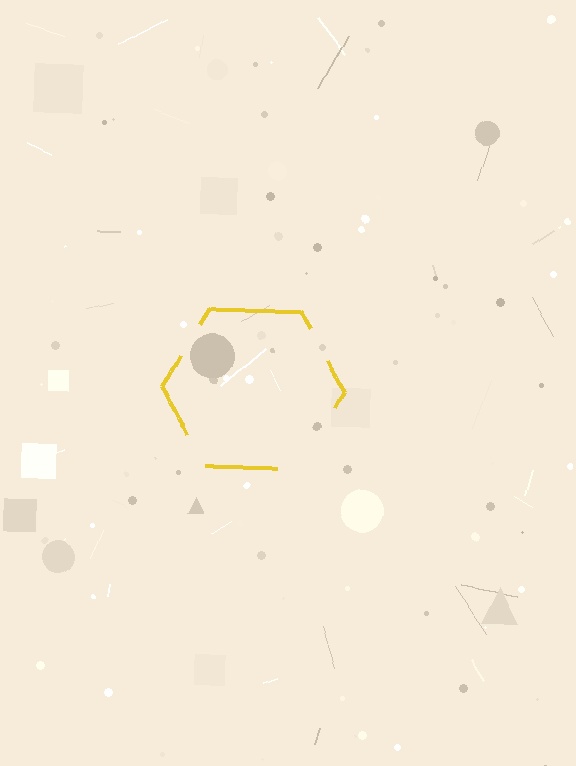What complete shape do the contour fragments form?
The contour fragments form a hexagon.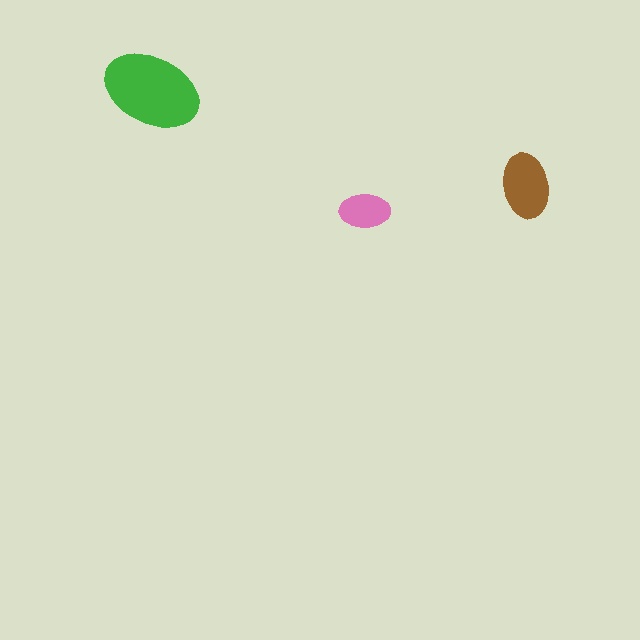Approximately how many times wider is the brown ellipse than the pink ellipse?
About 1.5 times wider.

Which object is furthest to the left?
The green ellipse is leftmost.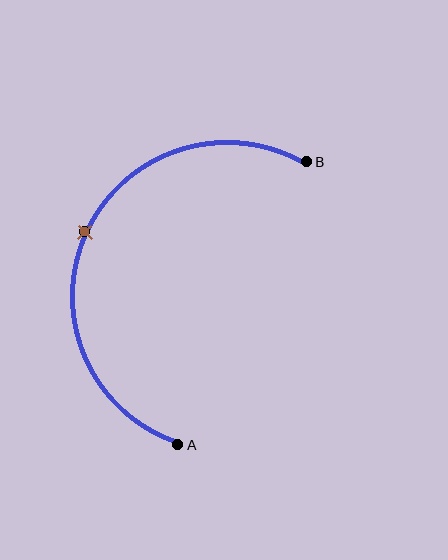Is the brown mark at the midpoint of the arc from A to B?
Yes. The brown mark lies on the arc at equal arc-length from both A and B — it is the arc midpoint.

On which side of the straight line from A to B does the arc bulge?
The arc bulges to the left of the straight line connecting A and B.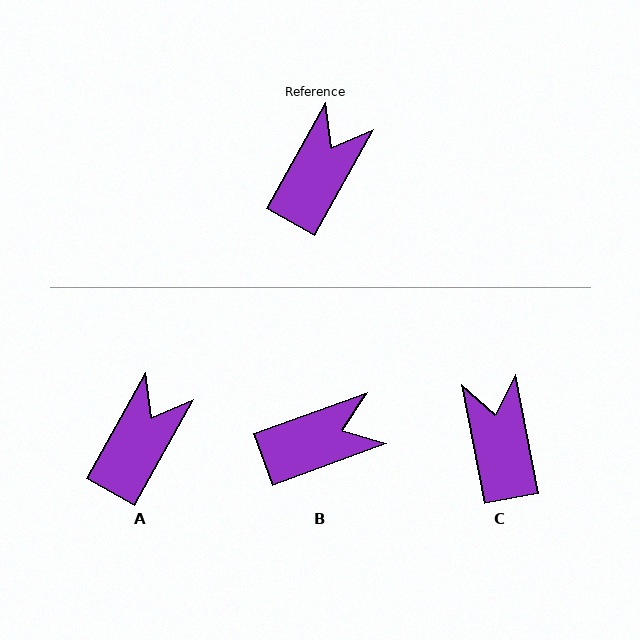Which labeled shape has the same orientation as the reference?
A.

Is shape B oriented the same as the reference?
No, it is off by about 41 degrees.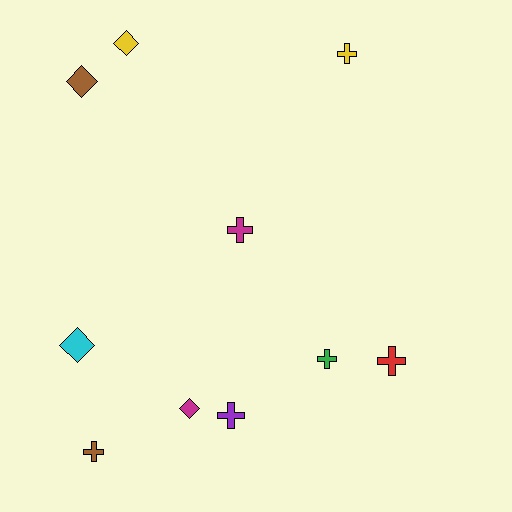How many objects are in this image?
There are 10 objects.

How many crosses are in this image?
There are 6 crosses.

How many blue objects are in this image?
There are no blue objects.